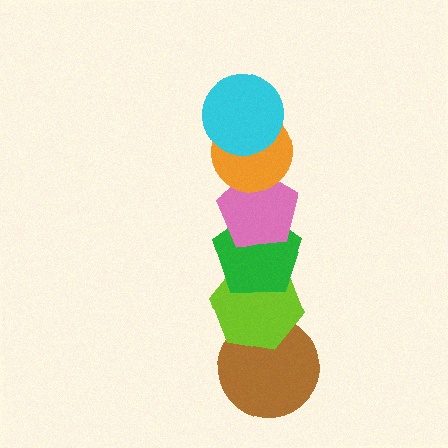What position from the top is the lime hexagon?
The lime hexagon is 5th from the top.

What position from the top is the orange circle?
The orange circle is 2nd from the top.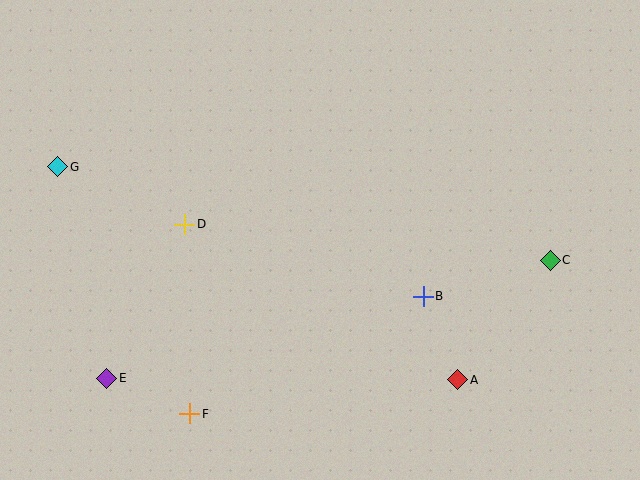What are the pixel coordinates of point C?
Point C is at (550, 260).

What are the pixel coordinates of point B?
Point B is at (423, 296).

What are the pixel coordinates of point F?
Point F is at (190, 414).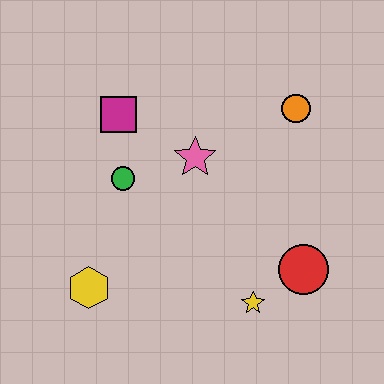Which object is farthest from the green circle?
The red circle is farthest from the green circle.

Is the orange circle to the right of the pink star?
Yes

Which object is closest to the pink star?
The green circle is closest to the pink star.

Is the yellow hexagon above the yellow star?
Yes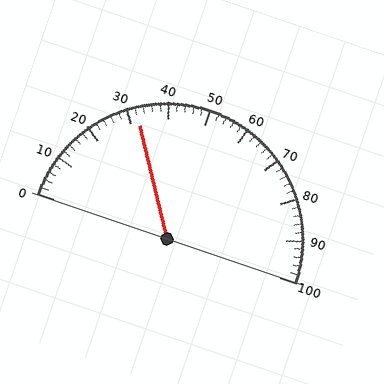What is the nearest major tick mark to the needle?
The nearest major tick mark is 30.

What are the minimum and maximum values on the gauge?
The gauge ranges from 0 to 100.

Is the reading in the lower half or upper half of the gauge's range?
The reading is in the lower half of the range (0 to 100).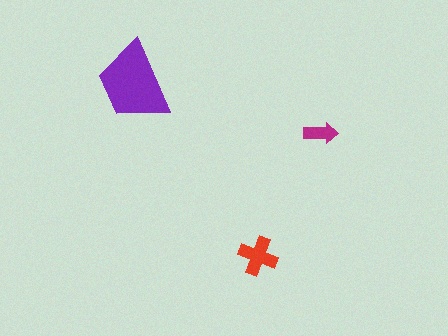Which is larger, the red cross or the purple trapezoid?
The purple trapezoid.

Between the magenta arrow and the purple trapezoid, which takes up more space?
The purple trapezoid.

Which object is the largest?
The purple trapezoid.